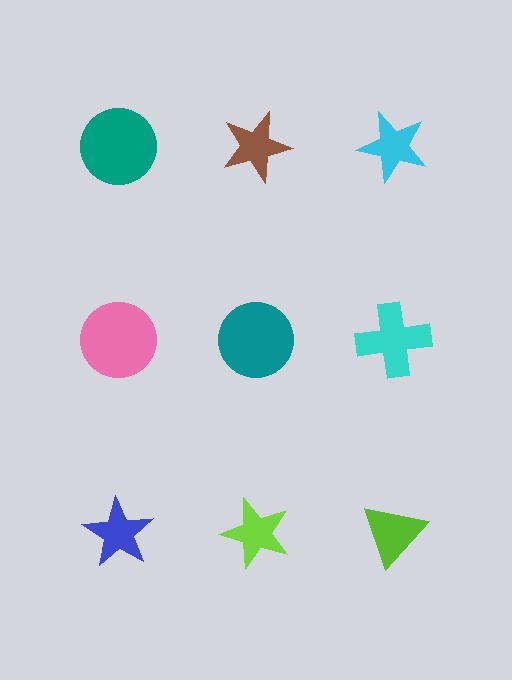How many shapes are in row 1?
3 shapes.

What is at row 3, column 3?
A lime triangle.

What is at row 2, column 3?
A cyan cross.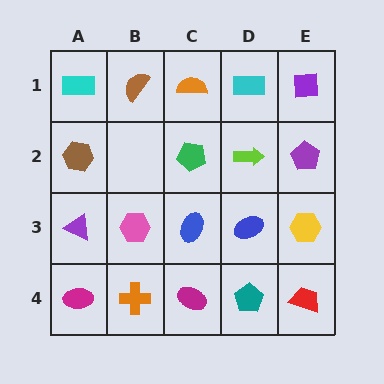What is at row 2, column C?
A green pentagon.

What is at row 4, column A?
A magenta ellipse.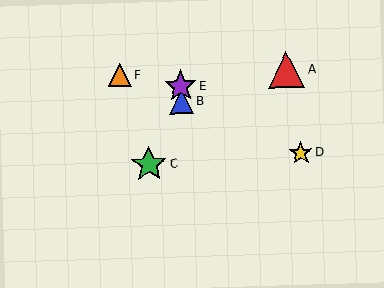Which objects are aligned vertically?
Objects B, E are aligned vertically.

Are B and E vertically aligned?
Yes, both are at x≈181.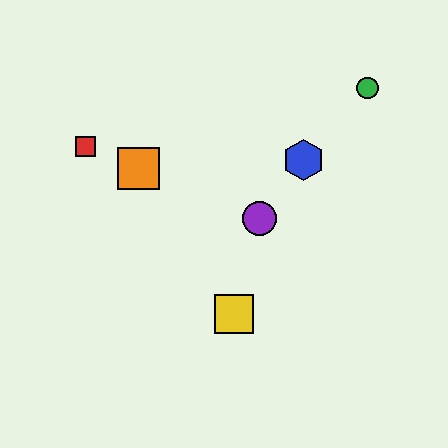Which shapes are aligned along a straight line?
The red square, the purple circle, the orange square are aligned along a straight line.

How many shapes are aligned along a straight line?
3 shapes (the red square, the purple circle, the orange square) are aligned along a straight line.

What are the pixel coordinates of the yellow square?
The yellow square is at (234, 314).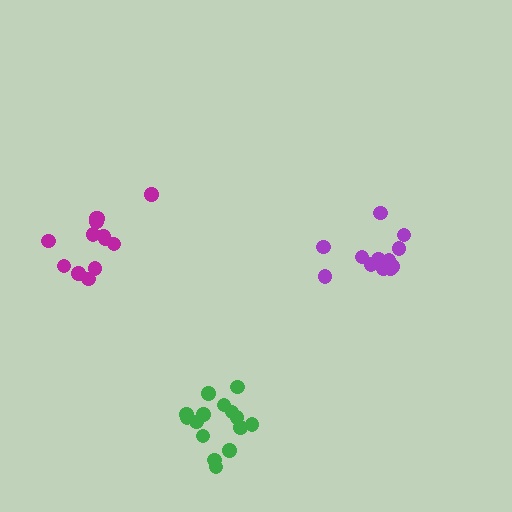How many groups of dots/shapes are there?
There are 3 groups.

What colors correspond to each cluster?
The clusters are colored: magenta, purple, green.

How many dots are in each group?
Group 1: 13 dots, Group 2: 12 dots, Group 3: 15 dots (40 total).